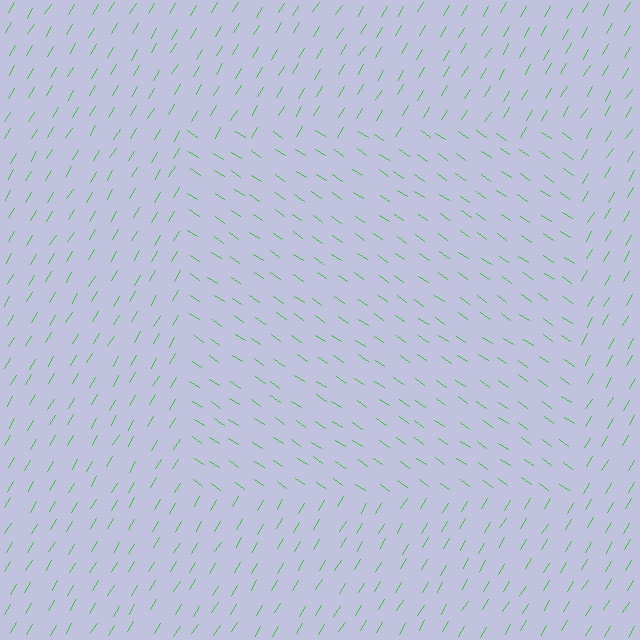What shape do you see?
I see a rectangle.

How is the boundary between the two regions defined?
The boundary is defined purely by a change in line orientation (approximately 86 degrees difference). All lines are the same color and thickness.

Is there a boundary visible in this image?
Yes, there is a texture boundary formed by a change in line orientation.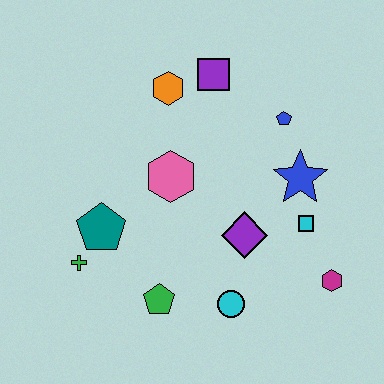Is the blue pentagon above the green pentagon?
Yes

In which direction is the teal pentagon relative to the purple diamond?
The teal pentagon is to the left of the purple diamond.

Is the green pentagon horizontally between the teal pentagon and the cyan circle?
Yes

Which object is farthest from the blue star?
The green cross is farthest from the blue star.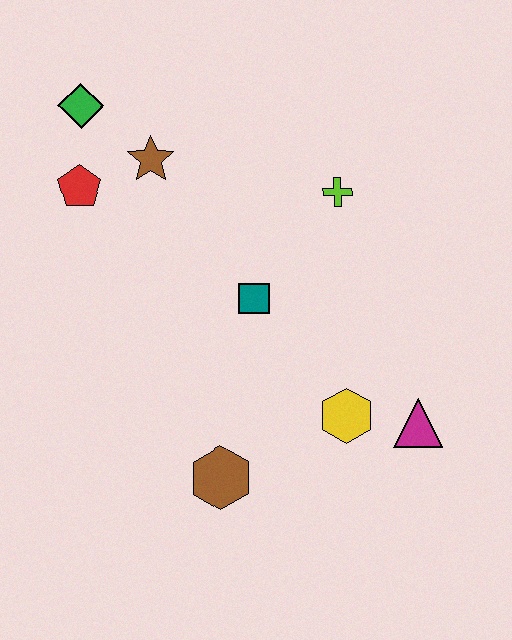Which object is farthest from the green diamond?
The magenta triangle is farthest from the green diamond.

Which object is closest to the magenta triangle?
The yellow hexagon is closest to the magenta triangle.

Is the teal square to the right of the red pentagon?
Yes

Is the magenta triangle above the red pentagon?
No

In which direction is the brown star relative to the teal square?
The brown star is above the teal square.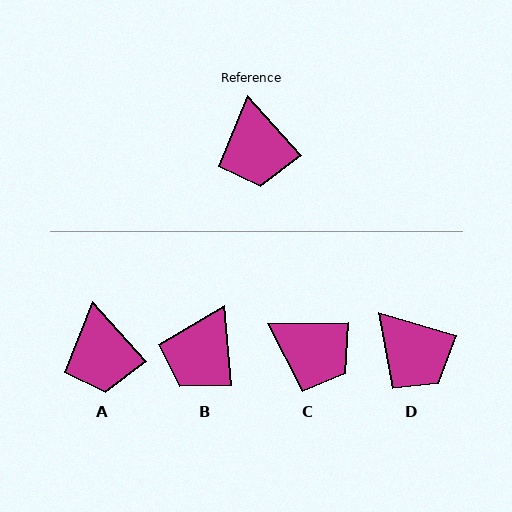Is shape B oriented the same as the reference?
No, it is off by about 37 degrees.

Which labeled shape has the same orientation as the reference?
A.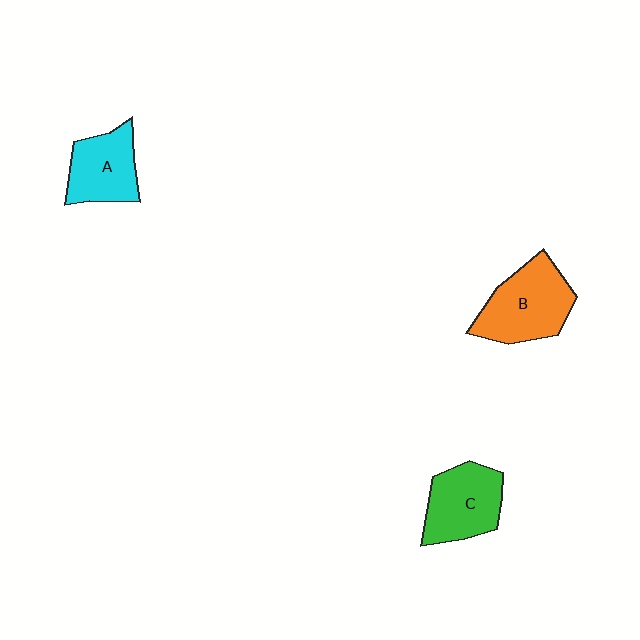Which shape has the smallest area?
Shape A (cyan).